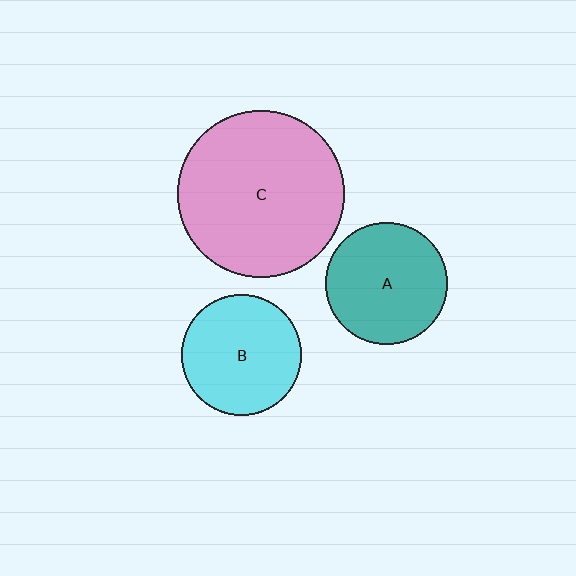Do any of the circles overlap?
No, none of the circles overlap.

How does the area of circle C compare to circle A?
Approximately 1.9 times.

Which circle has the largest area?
Circle C (pink).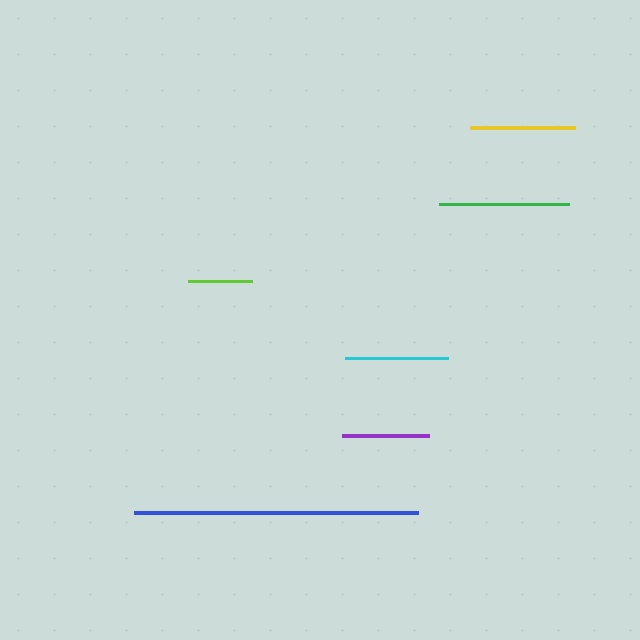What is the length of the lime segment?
The lime segment is approximately 64 pixels long.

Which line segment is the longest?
The blue line is the longest at approximately 284 pixels.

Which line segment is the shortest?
The lime line is the shortest at approximately 64 pixels.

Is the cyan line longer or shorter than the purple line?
The cyan line is longer than the purple line.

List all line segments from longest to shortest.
From longest to shortest: blue, green, yellow, cyan, purple, lime.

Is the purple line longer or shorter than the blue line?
The blue line is longer than the purple line.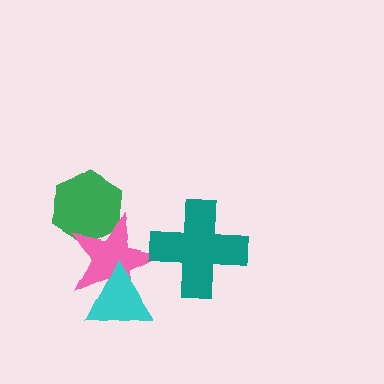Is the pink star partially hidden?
Yes, it is partially covered by another shape.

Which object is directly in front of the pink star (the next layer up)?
The teal cross is directly in front of the pink star.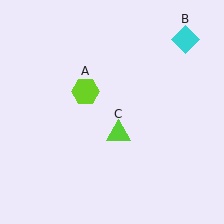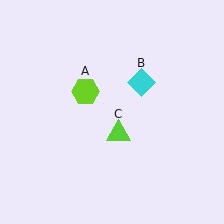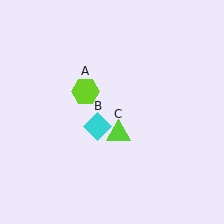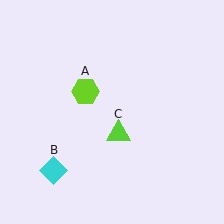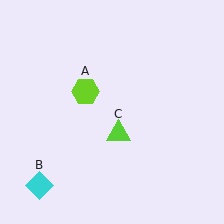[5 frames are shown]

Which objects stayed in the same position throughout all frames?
Lime hexagon (object A) and lime triangle (object C) remained stationary.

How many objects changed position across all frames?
1 object changed position: cyan diamond (object B).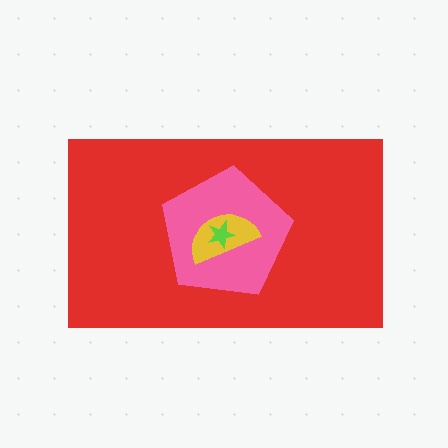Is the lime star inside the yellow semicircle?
Yes.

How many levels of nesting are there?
4.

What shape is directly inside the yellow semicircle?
The lime star.